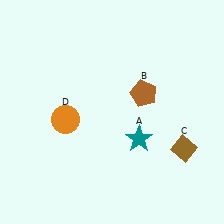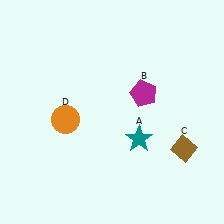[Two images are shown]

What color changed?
The pentagon (B) changed from brown in Image 1 to magenta in Image 2.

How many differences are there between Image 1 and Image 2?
There is 1 difference between the two images.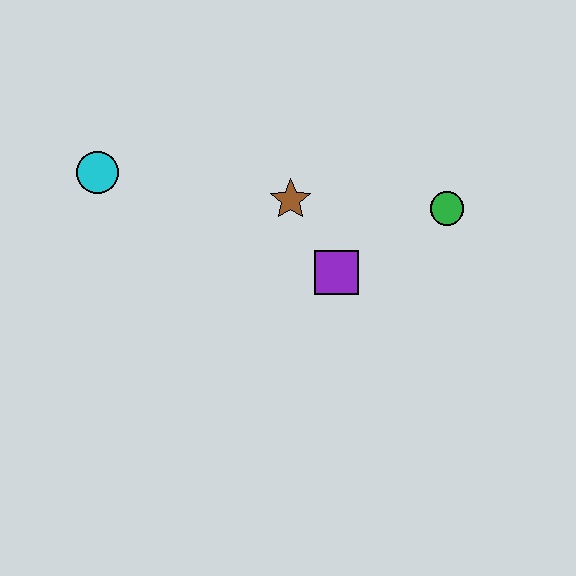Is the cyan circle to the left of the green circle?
Yes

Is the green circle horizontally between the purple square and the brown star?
No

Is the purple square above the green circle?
No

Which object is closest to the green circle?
The purple square is closest to the green circle.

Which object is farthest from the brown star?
The cyan circle is farthest from the brown star.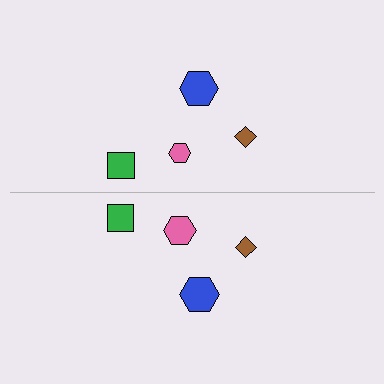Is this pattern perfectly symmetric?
No, the pattern is not perfectly symmetric. The pink hexagon on the bottom side has a different size than its mirror counterpart.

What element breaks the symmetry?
The pink hexagon on the bottom side has a different size than its mirror counterpart.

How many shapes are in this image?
There are 8 shapes in this image.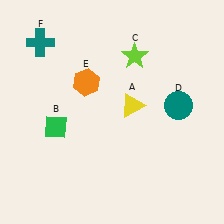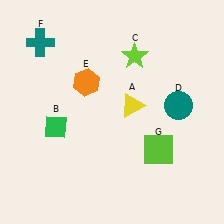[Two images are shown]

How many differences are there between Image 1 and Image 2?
There is 1 difference between the two images.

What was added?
A lime square (G) was added in Image 2.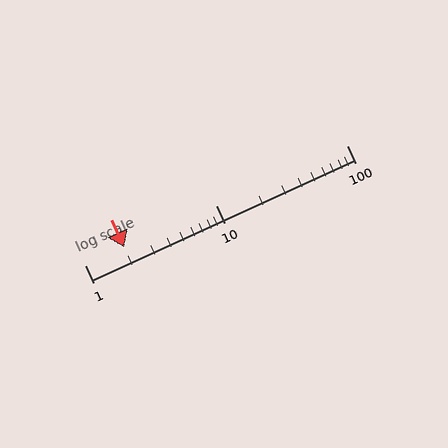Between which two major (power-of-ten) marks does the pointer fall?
The pointer is between 1 and 10.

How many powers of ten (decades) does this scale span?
The scale spans 2 decades, from 1 to 100.